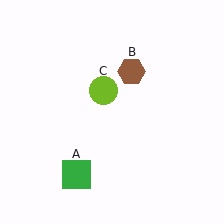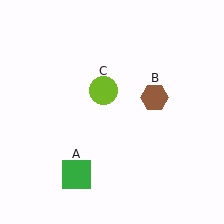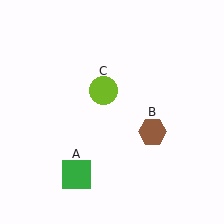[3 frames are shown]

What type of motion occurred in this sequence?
The brown hexagon (object B) rotated clockwise around the center of the scene.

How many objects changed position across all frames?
1 object changed position: brown hexagon (object B).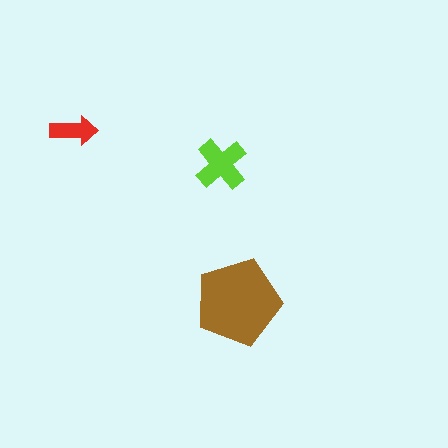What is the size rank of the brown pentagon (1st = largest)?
1st.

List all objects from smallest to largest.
The red arrow, the lime cross, the brown pentagon.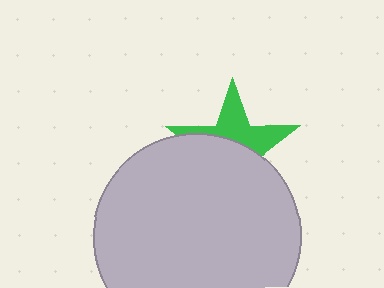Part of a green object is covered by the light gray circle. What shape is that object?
It is a star.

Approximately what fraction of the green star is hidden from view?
Roughly 57% of the green star is hidden behind the light gray circle.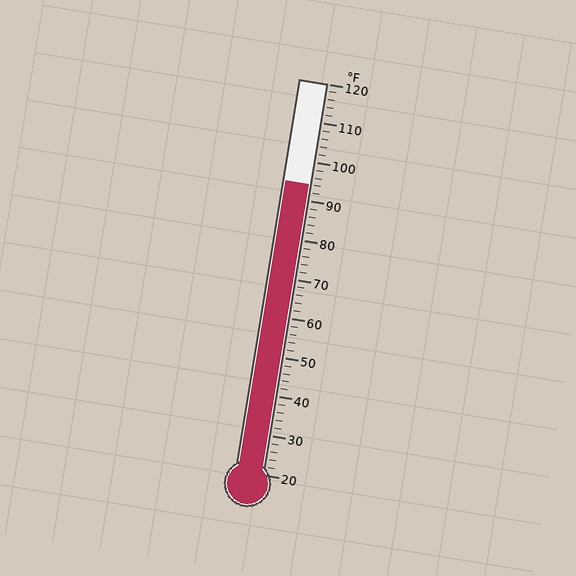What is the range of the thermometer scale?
The thermometer scale ranges from 20°F to 120°F.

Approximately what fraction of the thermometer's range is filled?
The thermometer is filled to approximately 75% of its range.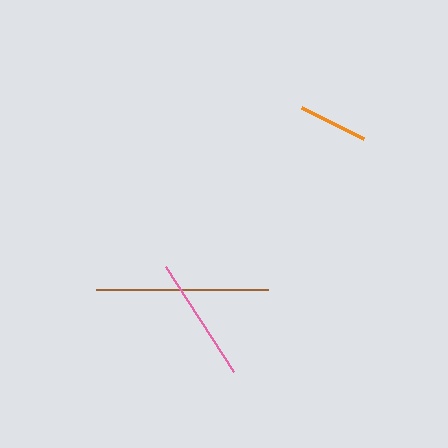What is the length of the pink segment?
The pink segment is approximately 125 pixels long.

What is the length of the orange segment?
The orange segment is approximately 69 pixels long.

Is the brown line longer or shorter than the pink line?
The brown line is longer than the pink line.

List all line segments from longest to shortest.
From longest to shortest: brown, pink, orange.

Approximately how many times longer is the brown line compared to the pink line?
The brown line is approximately 1.4 times the length of the pink line.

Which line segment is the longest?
The brown line is the longest at approximately 172 pixels.